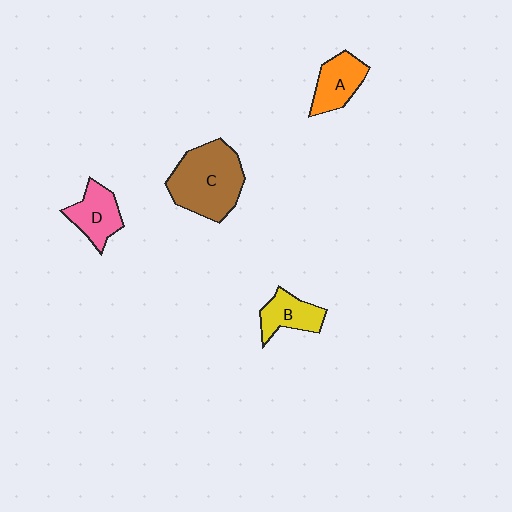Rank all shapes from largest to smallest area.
From largest to smallest: C (brown), D (pink), A (orange), B (yellow).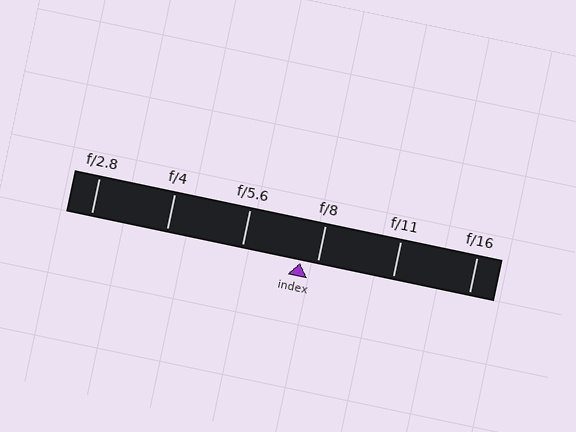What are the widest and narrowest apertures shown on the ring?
The widest aperture shown is f/2.8 and the narrowest is f/16.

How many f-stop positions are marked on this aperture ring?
There are 6 f-stop positions marked.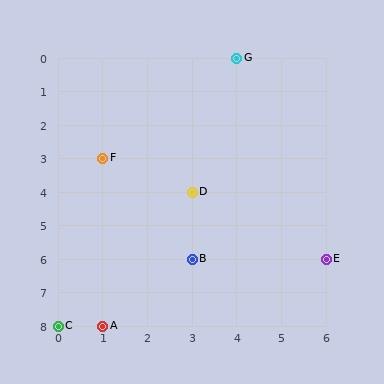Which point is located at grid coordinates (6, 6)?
Point E is at (6, 6).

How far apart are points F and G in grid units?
Points F and G are 3 columns and 3 rows apart (about 4.2 grid units diagonally).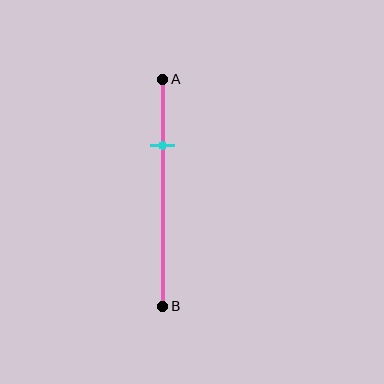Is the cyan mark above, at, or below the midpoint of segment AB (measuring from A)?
The cyan mark is above the midpoint of segment AB.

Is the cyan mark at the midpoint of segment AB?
No, the mark is at about 30% from A, not at the 50% midpoint.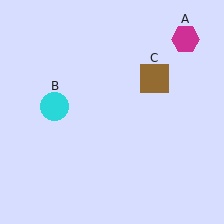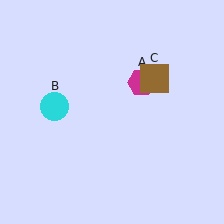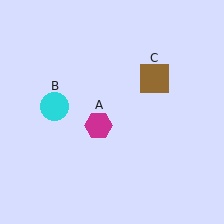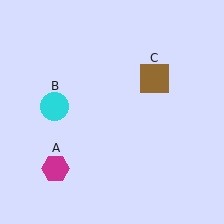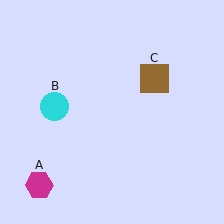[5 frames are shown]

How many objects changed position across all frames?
1 object changed position: magenta hexagon (object A).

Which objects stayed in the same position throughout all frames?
Cyan circle (object B) and brown square (object C) remained stationary.